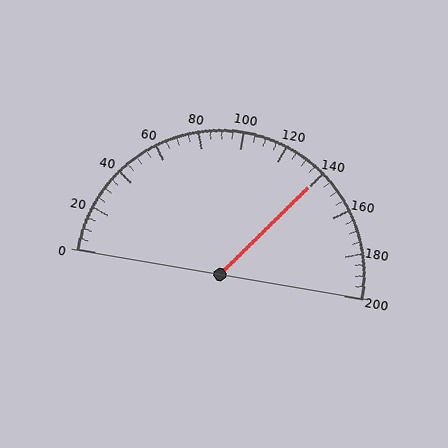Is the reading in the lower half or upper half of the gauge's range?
The reading is in the upper half of the range (0 to 200).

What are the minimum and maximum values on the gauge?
The gauge ranges from 0 to 200.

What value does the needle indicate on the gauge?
The needle indicates approximately 140.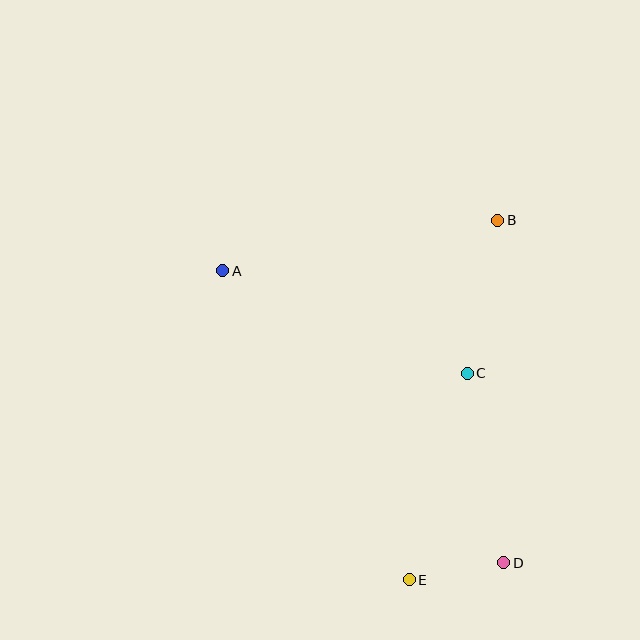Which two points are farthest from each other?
Points A and D are farthest from each other.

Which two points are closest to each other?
Points D and E are closest to each other.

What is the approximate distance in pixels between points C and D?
The distance between C and D is approximately 193 pixels.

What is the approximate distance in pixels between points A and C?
The distance between A and C is approximately 265 pixels.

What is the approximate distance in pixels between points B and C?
The distance between B and C is approximately 156 pixels.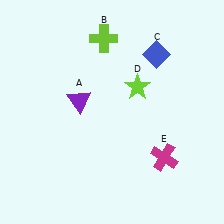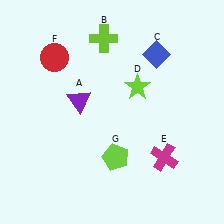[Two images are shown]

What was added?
A red circle (F), a lime pentagon (G) were added in Image 2.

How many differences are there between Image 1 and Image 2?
There are 2 differences between the two images.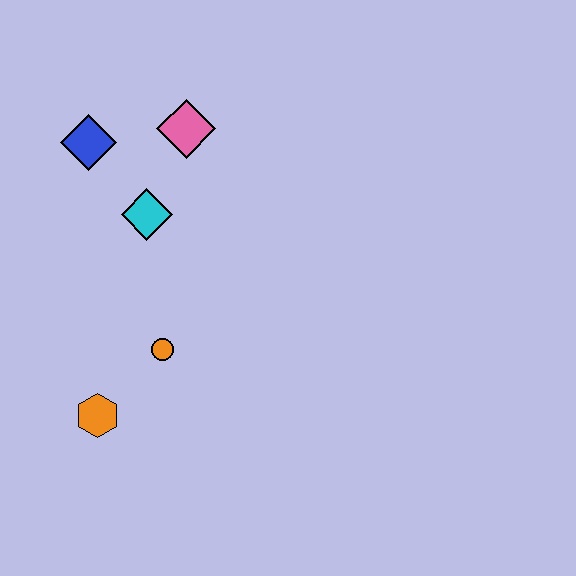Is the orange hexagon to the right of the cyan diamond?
No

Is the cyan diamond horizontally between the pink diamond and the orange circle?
No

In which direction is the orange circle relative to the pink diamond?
The orange circle is below the pink diamond.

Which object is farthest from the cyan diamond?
The orange hexagon is farthest from the cyan diamond.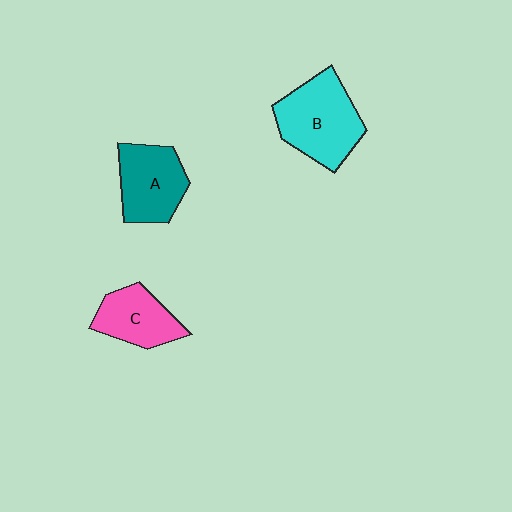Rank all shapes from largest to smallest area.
From largest to smallest: B (cyan), A (teal), C (pink).